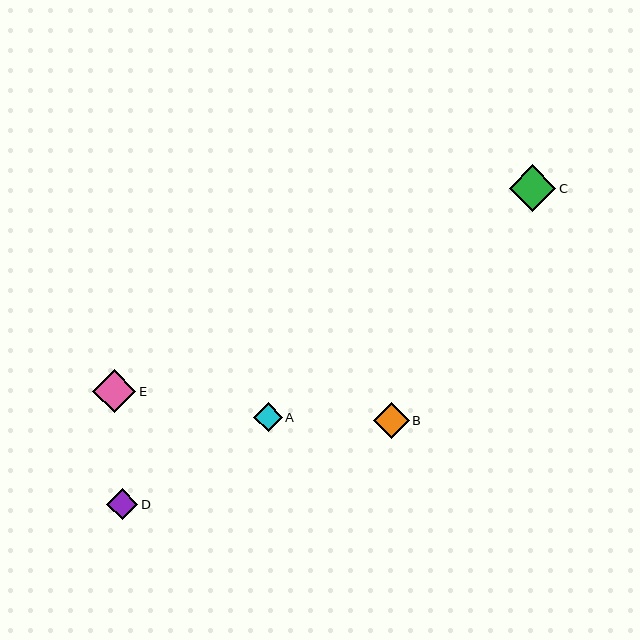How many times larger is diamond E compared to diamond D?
Diamond E is approximately 1.4 times the size of diamond D.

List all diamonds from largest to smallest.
From largest to smallest: C, E, B, D, A.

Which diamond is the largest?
Diamond C is the largest with a size of approximately 47 pixels.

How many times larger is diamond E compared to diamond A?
Diamond E is approximately 1.5 times the size of diamond A.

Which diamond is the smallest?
Diamond A is the smallest with a size of approximately 28 pixels.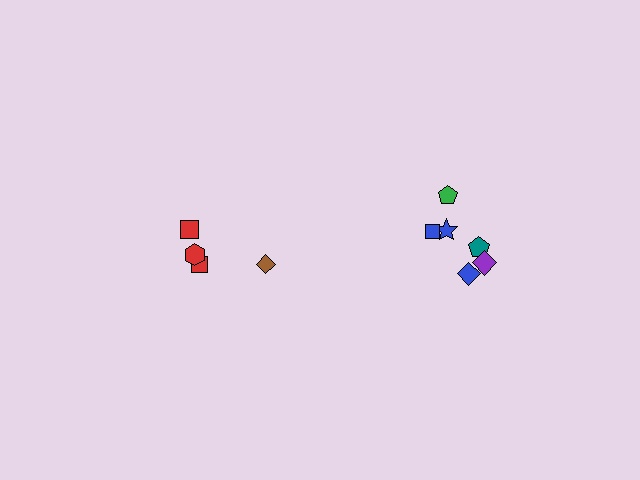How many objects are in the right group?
There are 6 objects.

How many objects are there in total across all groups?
There are 10 objects.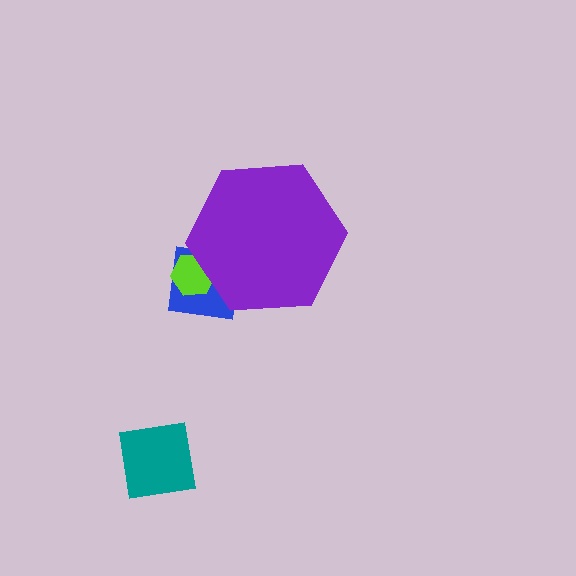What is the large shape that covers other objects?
A purple hexagon.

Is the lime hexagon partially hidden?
Yes, the lime hexagon is partially hidden behind the purple hexagon.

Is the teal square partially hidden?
No, the teal square is fully visible.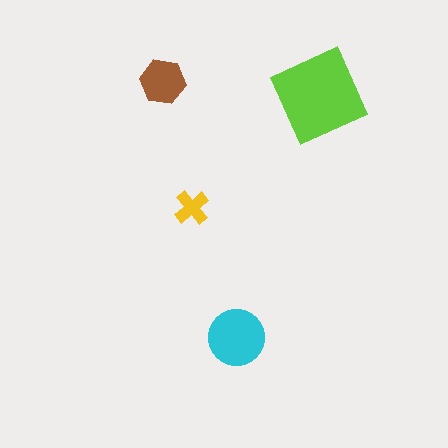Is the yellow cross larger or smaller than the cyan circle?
Smaller.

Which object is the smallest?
The yellow cross.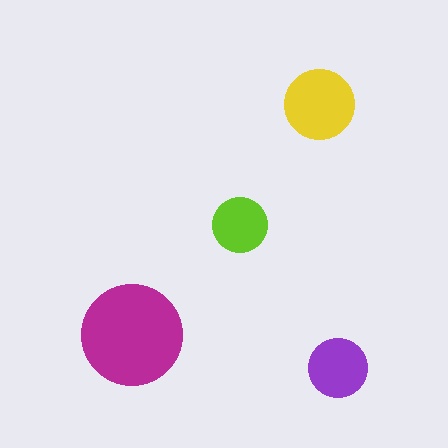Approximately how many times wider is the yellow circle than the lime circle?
About 1.5 times wider.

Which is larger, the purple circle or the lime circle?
The purple one.